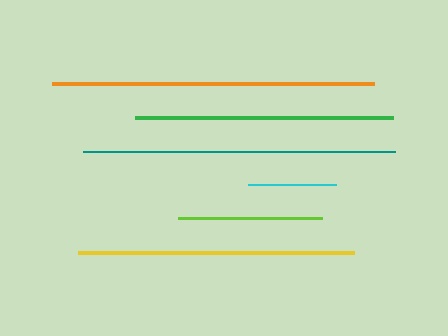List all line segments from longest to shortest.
From longest to shortest: orange, teal, yellow, green, lime, cyan.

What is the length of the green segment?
The green segment is approximately 257 pixels long.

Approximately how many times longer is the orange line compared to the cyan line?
The orange line is approximately 3.6 times the length of the cyan line.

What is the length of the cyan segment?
The cyan segment is approximately 89 pixels long.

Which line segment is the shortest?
The cyan line is the shortest at approximately 89 pixels.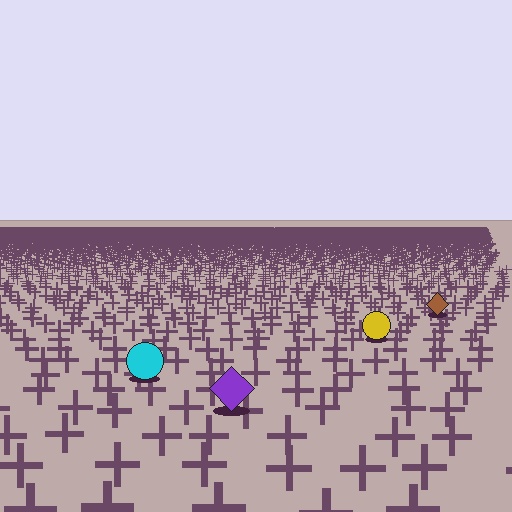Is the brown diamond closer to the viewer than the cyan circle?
No. The cyan circle is closer — you can tell from the texture gradient: the ground texture is coarser near it.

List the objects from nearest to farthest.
From nearest to farthest: the purple diamond, the cyan circle, the yellow circle, the brown diamond.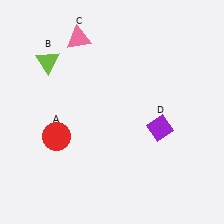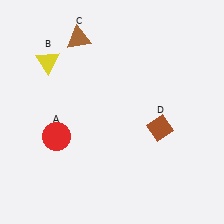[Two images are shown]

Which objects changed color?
B changed from lime to yellow. C changed from pink to brown. D changed from purple to brown.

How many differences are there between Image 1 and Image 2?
There are 3 differences between the two images.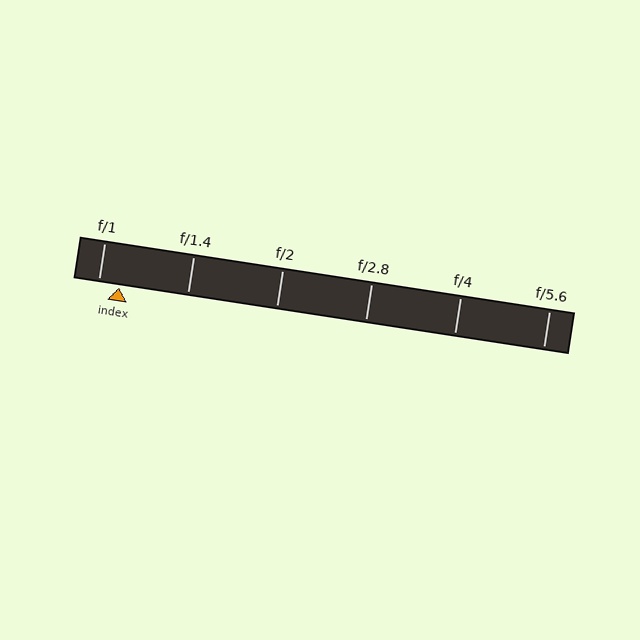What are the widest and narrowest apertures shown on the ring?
The widest aperture shown is f/1 and the narrowest is f/5.6.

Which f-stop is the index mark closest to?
The index mark is closest to f/1.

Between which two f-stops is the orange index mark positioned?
The index mark is between f/1 and f/1.4.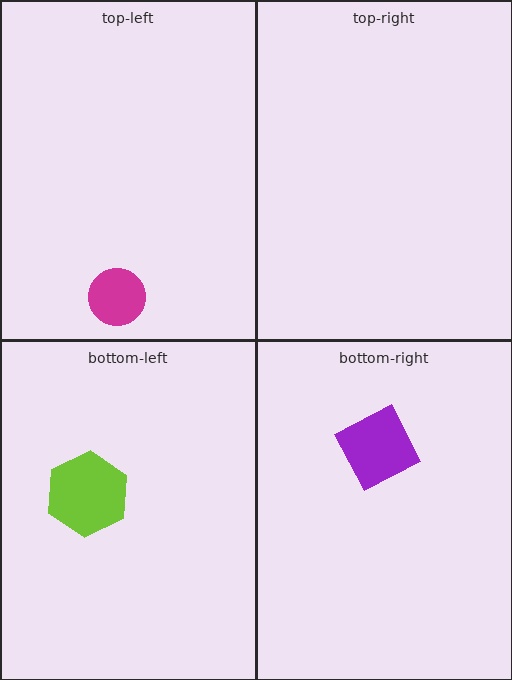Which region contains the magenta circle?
The top-left region.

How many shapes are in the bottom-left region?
1.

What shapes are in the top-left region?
The magenta circle.